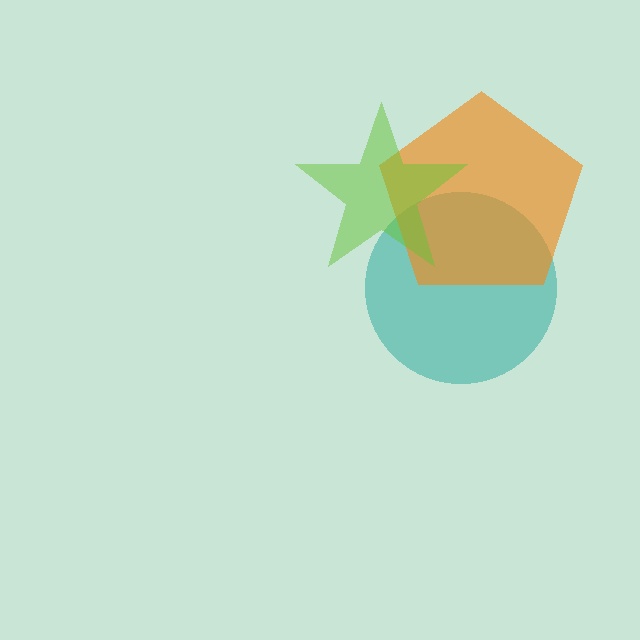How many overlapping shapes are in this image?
There are 3 overlapping shapes in the image.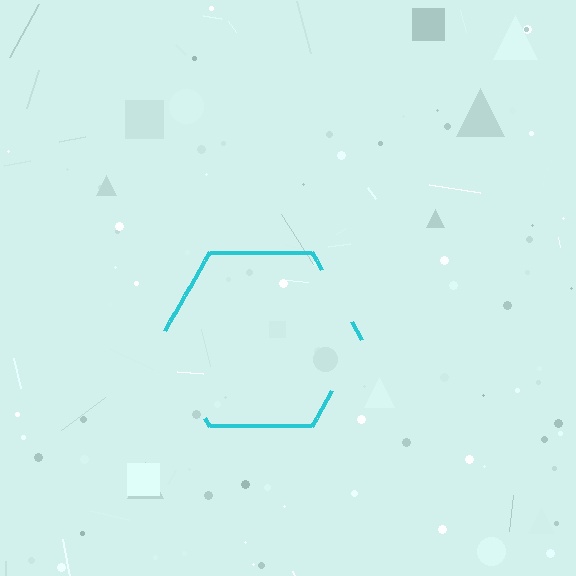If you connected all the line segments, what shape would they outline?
They would outline a hexagon.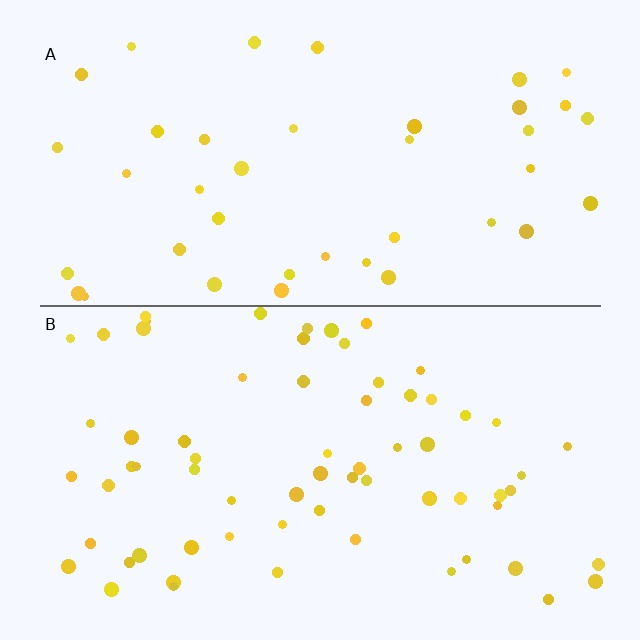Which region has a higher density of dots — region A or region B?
B (the bottom).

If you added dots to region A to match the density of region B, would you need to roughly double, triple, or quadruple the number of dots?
Approximately double.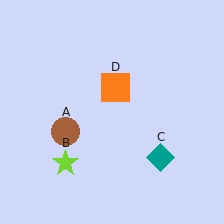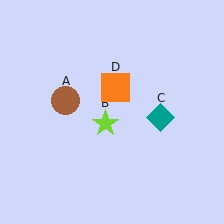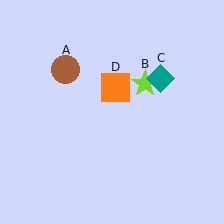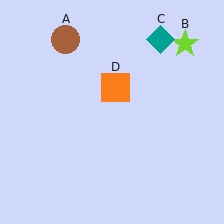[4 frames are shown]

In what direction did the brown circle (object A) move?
The brown circle (object A) moved up.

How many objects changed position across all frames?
3 objects changed position: brown circle (object A), lime star (object B), teal diamond (object C).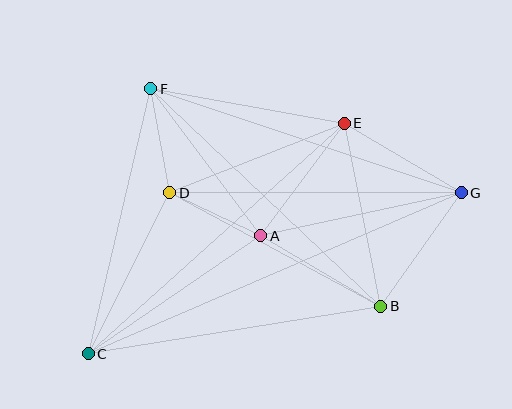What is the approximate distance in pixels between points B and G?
The distance between B and G is approximately 139 pixels.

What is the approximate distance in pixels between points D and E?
The distance between D and E is approximately 188 pixels.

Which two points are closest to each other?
Points A and D are closest to each other.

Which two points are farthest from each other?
Points C and G are farthest from each other.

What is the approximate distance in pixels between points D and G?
The distance between D and G is approximately 291 pixels.